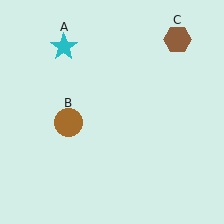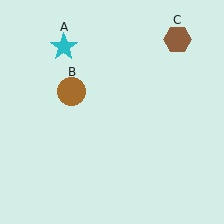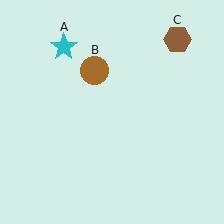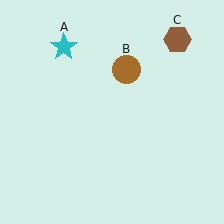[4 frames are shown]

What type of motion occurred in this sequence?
The brown circle (object B) rotated clockwise around the center of the scene.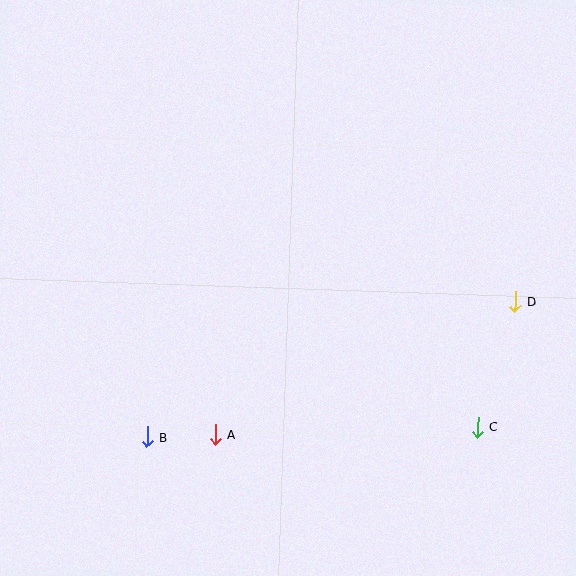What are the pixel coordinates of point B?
Point B is at (147, 437).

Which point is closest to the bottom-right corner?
Point C is closest to the bottom-right corner.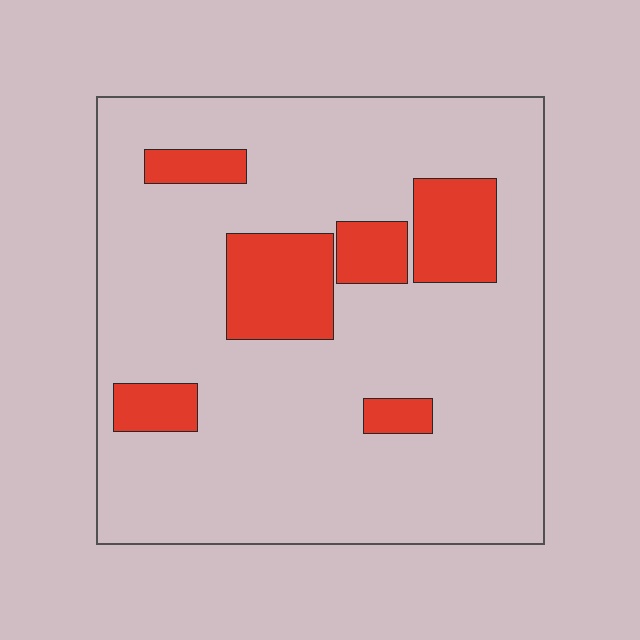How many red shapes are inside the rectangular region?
6.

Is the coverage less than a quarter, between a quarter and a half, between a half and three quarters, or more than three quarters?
Less than a quarter.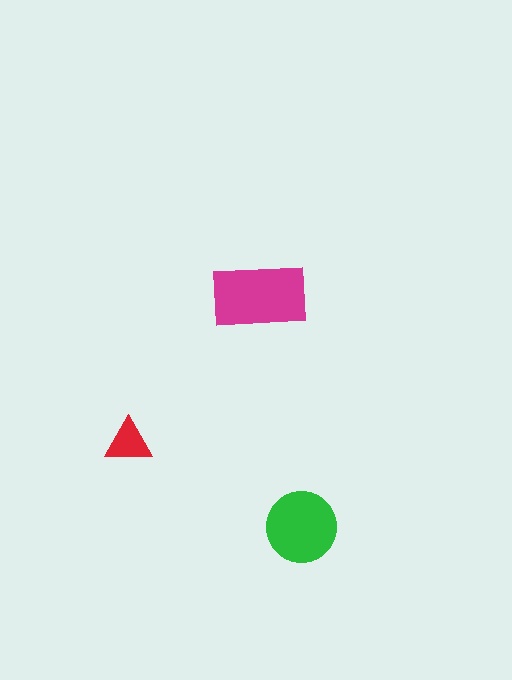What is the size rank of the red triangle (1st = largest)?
3rd.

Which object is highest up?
The magenta rectangle is topmost.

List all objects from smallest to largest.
The red triangle, the green circle, the magenta rectangle.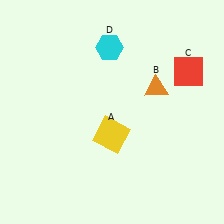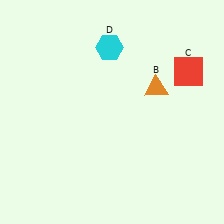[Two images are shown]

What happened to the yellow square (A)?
The yellow square (A) was removed in Image 2. It was in the bottom-left area of Image 1.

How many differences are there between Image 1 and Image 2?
There is 1 difference between the two images.